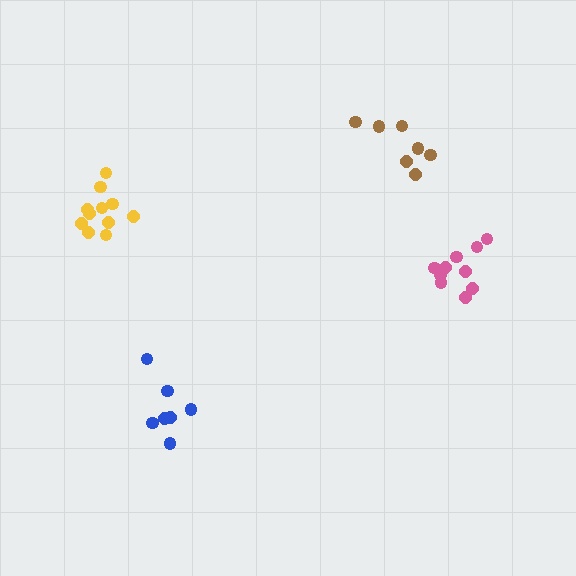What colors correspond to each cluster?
The clusters are colored: brown, yellow, pink, blue.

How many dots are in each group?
Group 1: 7 dots, Group 2: 11 dots, Group 3: 10 dots, Group 4: 7 dots (35 total).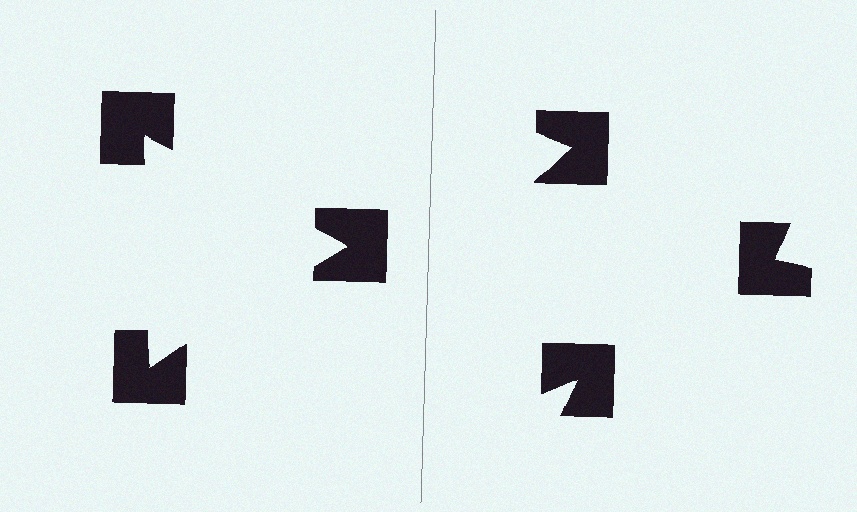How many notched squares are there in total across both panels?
6 — 3 on each side.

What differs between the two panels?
The notched squares are positioned identically on both sides; only the wedge orientations differ. On the left they align to a triangle; on the right they are misaligned.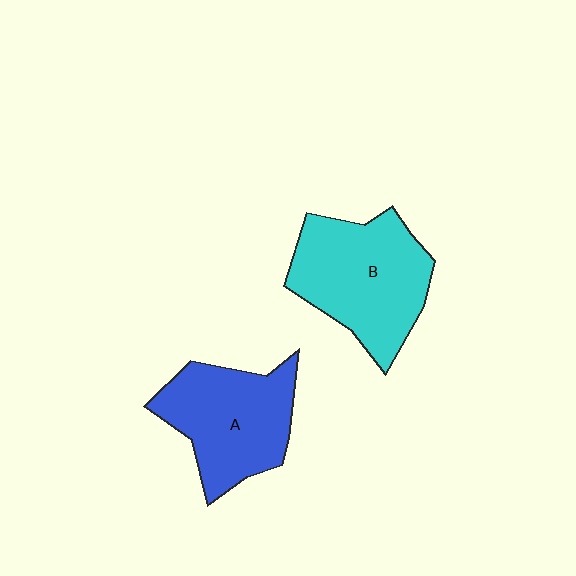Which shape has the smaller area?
Shape A (blue).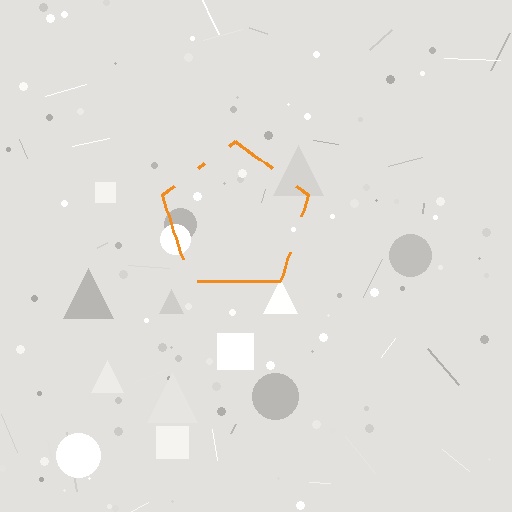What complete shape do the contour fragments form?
The contour fragments form a pentagon.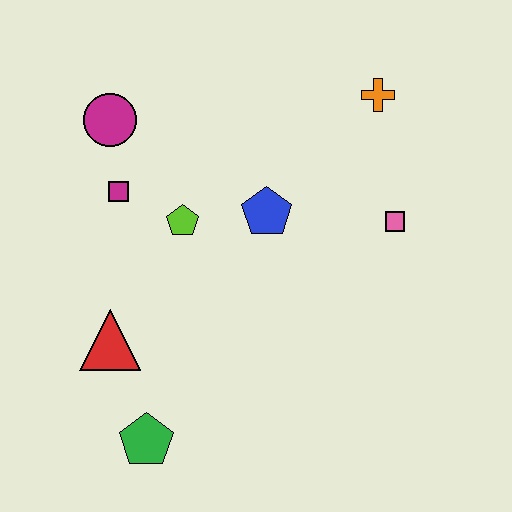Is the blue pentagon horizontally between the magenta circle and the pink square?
Yes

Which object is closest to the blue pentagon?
The lime pentagon is closest to the blue pentagon.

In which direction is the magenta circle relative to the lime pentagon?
The magenta circle is above the lime pentagon.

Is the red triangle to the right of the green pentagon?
No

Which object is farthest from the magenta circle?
The green pentagon is farthest from the magenta circle.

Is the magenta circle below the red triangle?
No